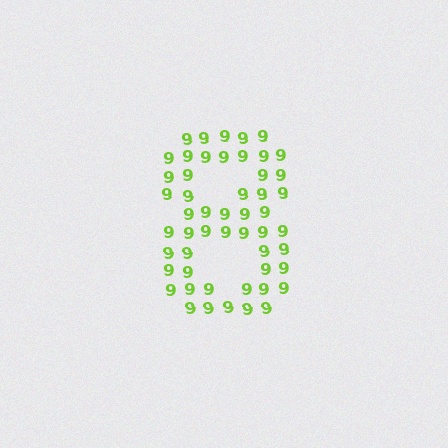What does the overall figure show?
The overall figure shows the digit 8.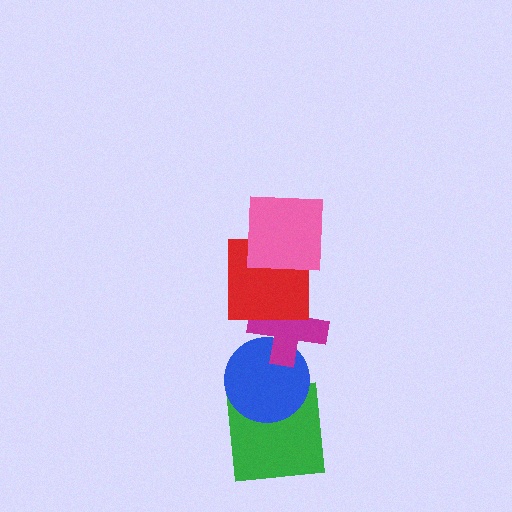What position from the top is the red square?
The red square is 2nd from the top.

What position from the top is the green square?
The green square is 5th from the top.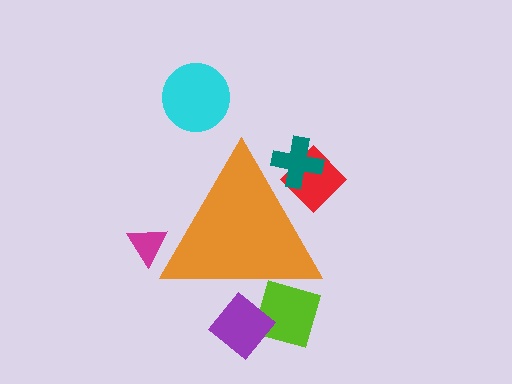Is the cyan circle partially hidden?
No, the cyan circle is fully visible.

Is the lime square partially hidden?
Yes, the lime square is partially hidden behind the orange triangle.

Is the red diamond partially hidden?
Yes, the red diamond is partially hidden behind the orange triangle.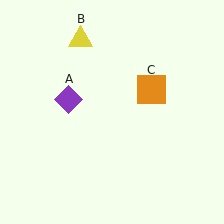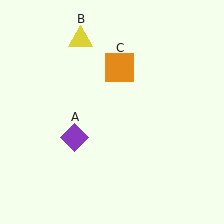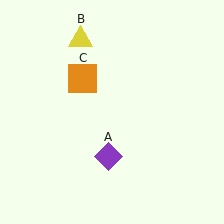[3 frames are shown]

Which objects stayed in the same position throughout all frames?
Yellow triangle (object B) remained stationary.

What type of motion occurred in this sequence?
The purple diamond (object A), orange square (object C) rotated counterclockwise around the center of the scene.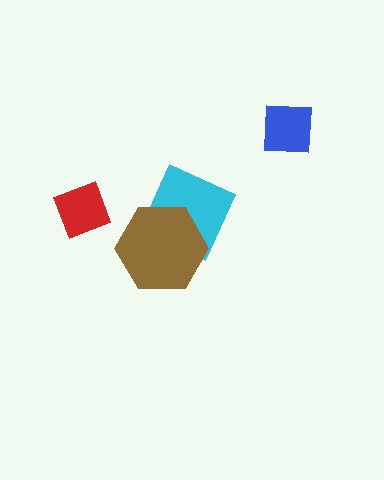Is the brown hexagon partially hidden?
No, no other shape covers it.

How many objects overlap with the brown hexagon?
1 object overlaps with the brown hexagon.